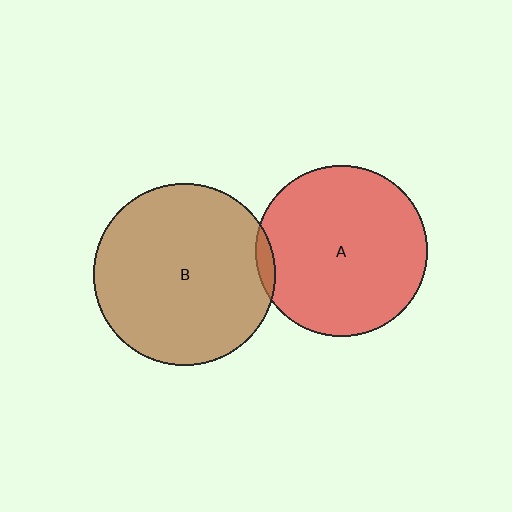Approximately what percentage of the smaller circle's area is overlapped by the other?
Approximately 5%.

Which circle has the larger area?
Circle B (brown).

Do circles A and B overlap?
Yes.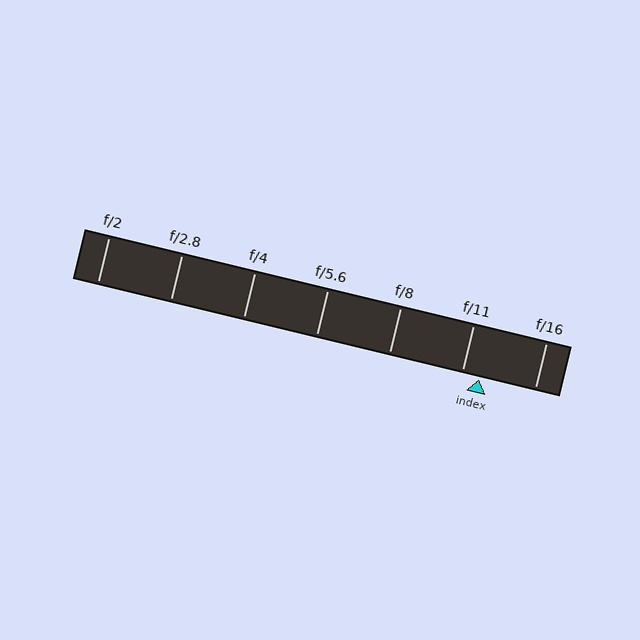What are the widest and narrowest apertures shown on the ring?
The widest aperture shown is f/2 and the narrowest is f/16.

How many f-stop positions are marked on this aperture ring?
There are 7 f-stop positions marked.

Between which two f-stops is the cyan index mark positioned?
The index mark is between f/11 and f/16.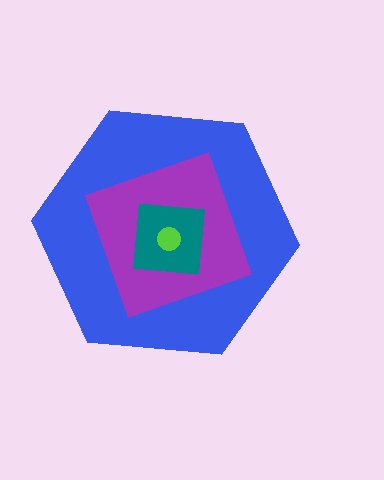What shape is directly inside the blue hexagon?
The purple square.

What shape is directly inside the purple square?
The teal square.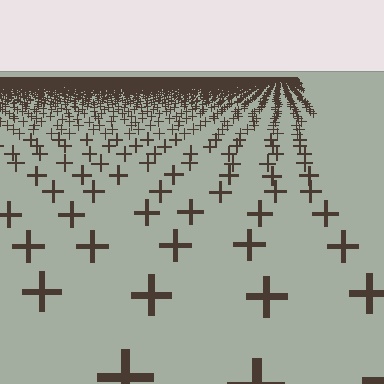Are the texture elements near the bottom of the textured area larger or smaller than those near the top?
Larger. Near the bottom, elements are closer to the viewer and appear at a bigger on-screen size.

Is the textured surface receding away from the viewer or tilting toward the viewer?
The surface is receding away from the viewer. Texture elements get smaller and denser toward the top.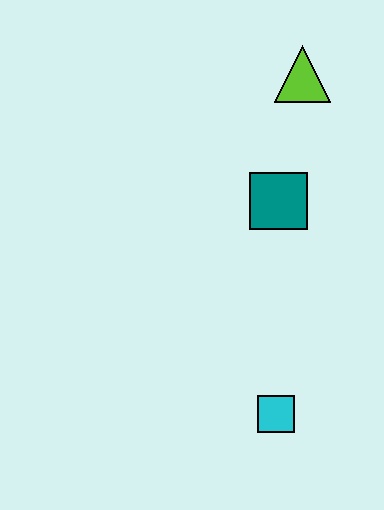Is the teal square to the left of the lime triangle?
Yes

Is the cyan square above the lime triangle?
No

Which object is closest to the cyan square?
The teal square is closest to the cyan square.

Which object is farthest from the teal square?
The cyan square is farthest from the teal square.